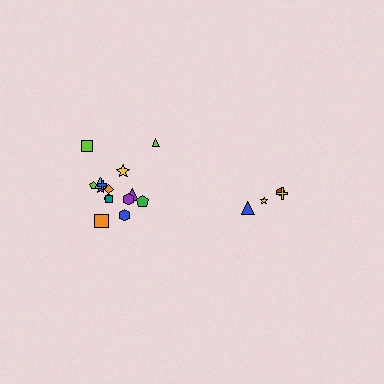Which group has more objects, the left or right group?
The left group.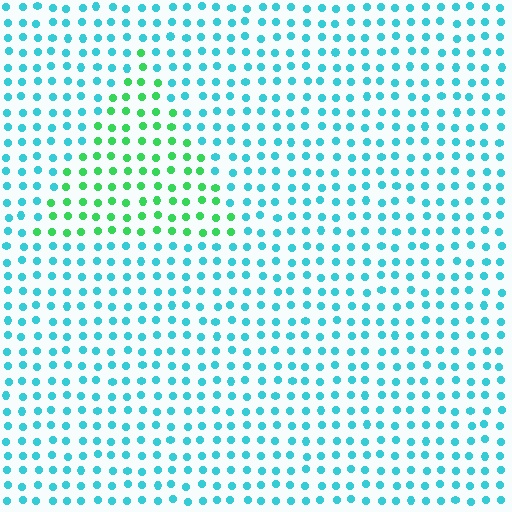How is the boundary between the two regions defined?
The boundary is defined purely by a slight shift in hue (about 51 degrees). Spacing, size, and orientation are identical on both sides.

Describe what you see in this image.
The image is filled with small cyan elements in a uniform arrangement. A triangle-shaped region is visible where the elements are tinted to a slightly different hue, forming a subtle color boundary.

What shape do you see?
I see a triangle.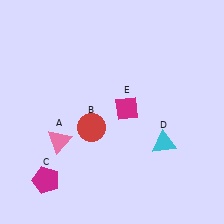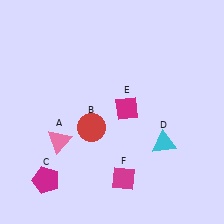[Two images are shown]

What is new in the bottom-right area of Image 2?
A magenta diamond (F) was added in the bottom-right area of Image 2.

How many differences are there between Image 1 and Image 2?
There is 1 difference between the two images.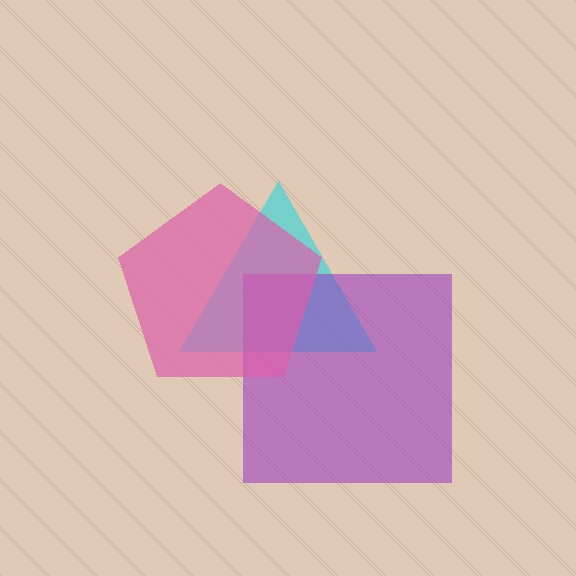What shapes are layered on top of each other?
The layered shapes are: a cyan triangle, a purple square, a pink pentagon.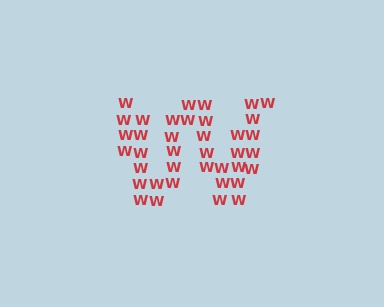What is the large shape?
The large shape is the letter W.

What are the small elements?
The small elements are letter W's.